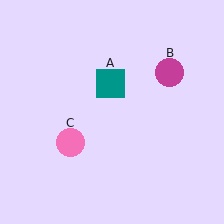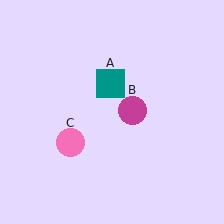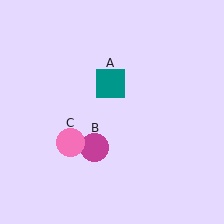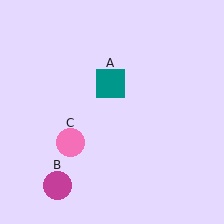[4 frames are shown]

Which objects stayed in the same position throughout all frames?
Teal square (object A) and pink circle (object C) remained stationary.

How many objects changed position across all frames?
1 object changed position: magenta circle (object B).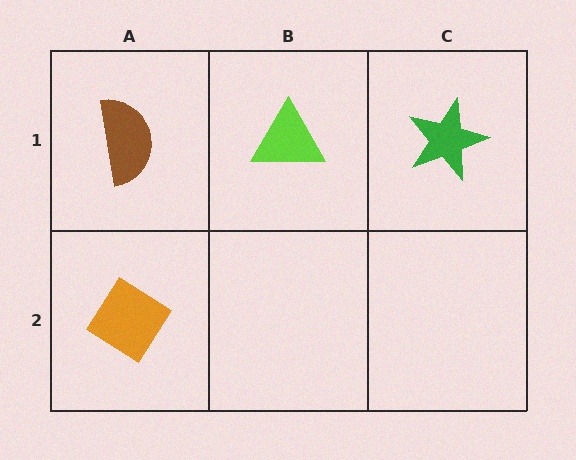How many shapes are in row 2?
1 shape.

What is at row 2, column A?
An orange diamond.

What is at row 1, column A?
A brown semicircle.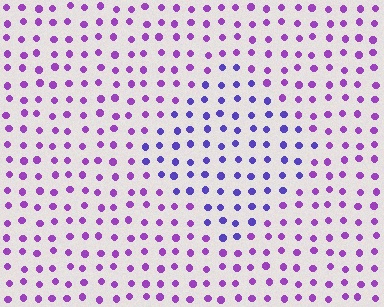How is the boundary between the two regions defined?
The boundary is defined purely by a slight shift in hue (about 33 degrees). Spacing, size, and orientation are identical on both sides.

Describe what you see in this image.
The image is filled with small purple elements in a uniform arrangement. A diamond-shaped region is visible where the elements are tinted to a slightly different hue, forming a subtle color boundary.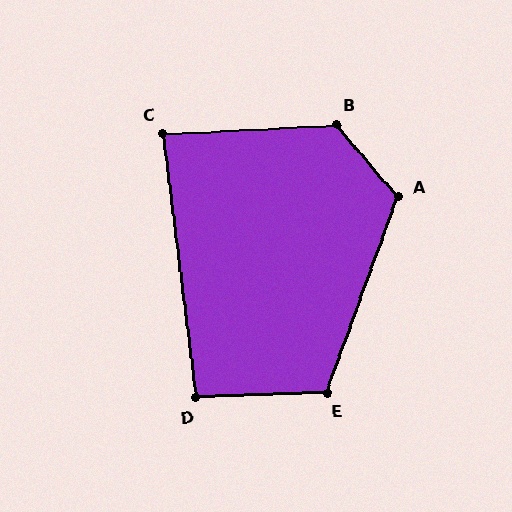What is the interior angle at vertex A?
Approximately 120 degrees (obtuse).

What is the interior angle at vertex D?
Approximately 95 degrees (approximately right).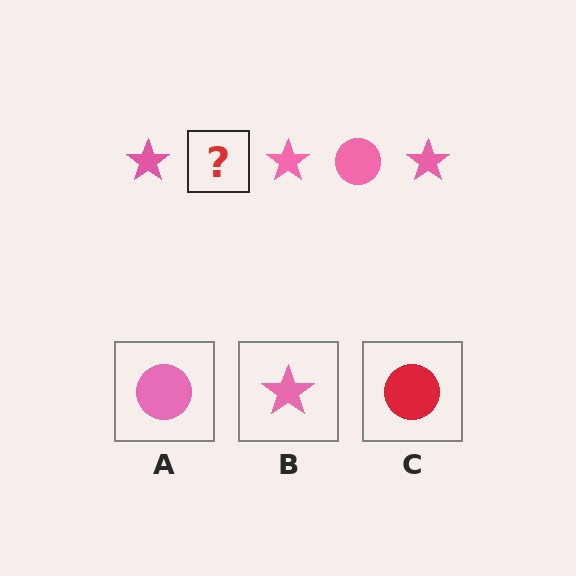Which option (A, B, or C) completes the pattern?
A.